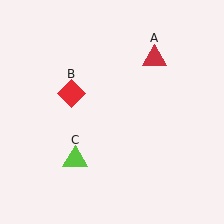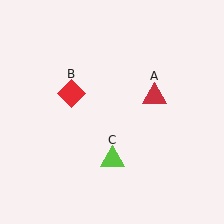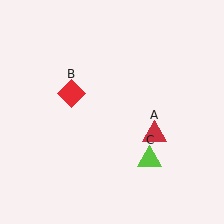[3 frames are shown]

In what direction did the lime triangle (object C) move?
The lime triangle (object C) moved right.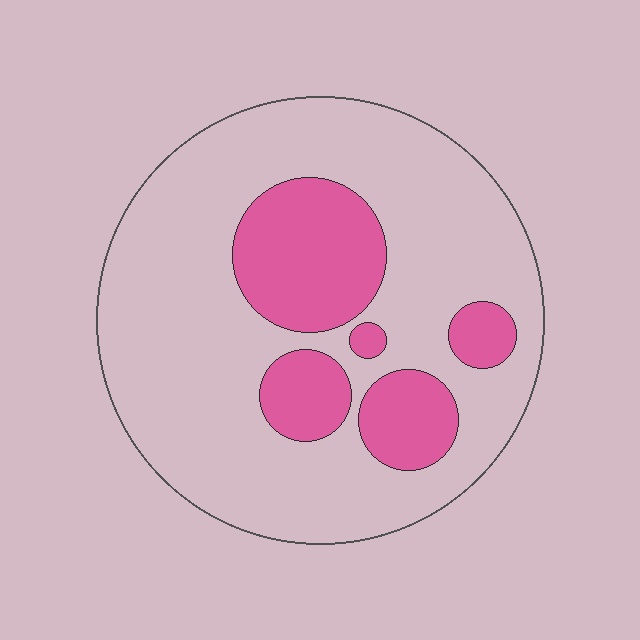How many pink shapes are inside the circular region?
5.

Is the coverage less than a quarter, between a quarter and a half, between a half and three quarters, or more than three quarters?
Less than a quarter.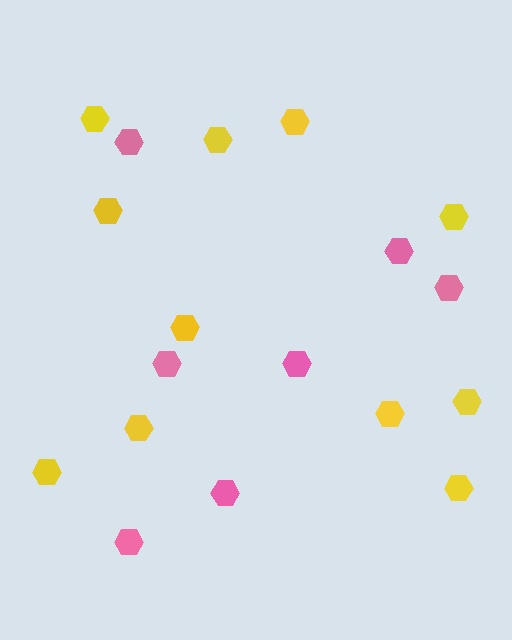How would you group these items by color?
There are 2 groups: one group of yellow hexagons (11) and one group of pink hexagons (7).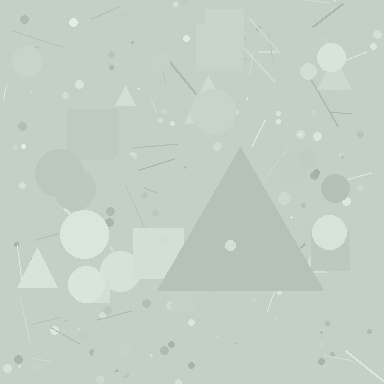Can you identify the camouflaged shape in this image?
The camouflaged shape is a triangle.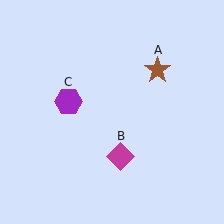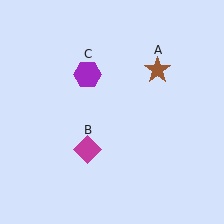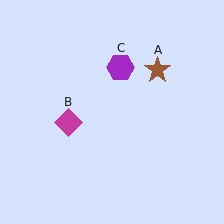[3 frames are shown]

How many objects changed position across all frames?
2 objects changed position: magenta diamond (object B), purple hexagon (object C).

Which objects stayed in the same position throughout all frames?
Brown star (object A) remained stationary.